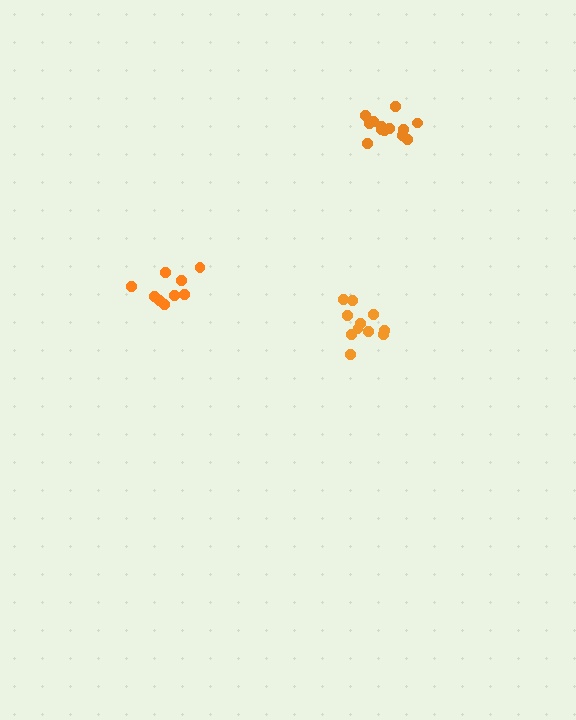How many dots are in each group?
Group 1: 13 dots, Group 2: 11 dots, Group 3: 9 dots (33 total).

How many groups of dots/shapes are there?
There are 3 groups.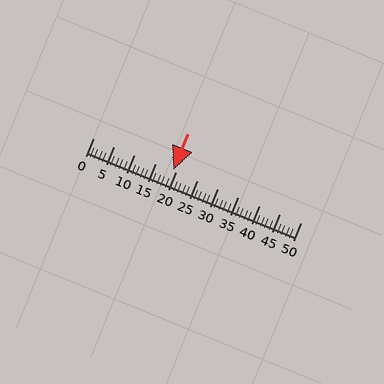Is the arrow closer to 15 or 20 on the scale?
The arrow is closer to 20.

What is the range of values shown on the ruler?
The ruler shows values from 0 to 50.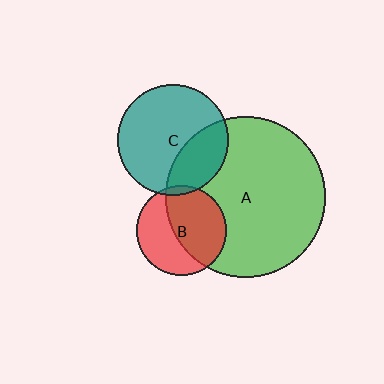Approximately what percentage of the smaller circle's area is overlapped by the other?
Approximately 30%.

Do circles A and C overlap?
Yes.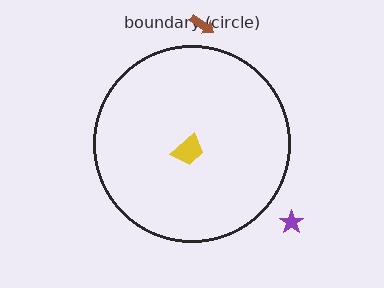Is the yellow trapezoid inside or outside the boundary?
Inside.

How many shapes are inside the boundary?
1 inside, 2 outside.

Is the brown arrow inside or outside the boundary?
Outside.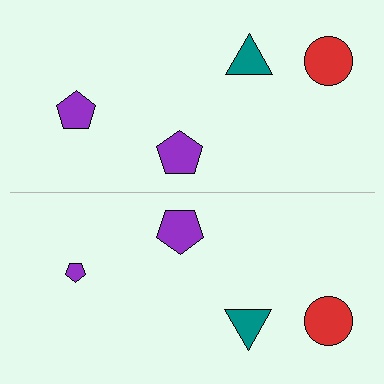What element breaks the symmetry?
The purple pentagon on the bottom side has a different size than its mirror counterpart.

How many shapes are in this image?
There are 8 shapes in this image.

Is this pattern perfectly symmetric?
No, the pattern is not perfectly symmetric. The purple pentagon on the bottom side has a different size than its mirror counterpart.